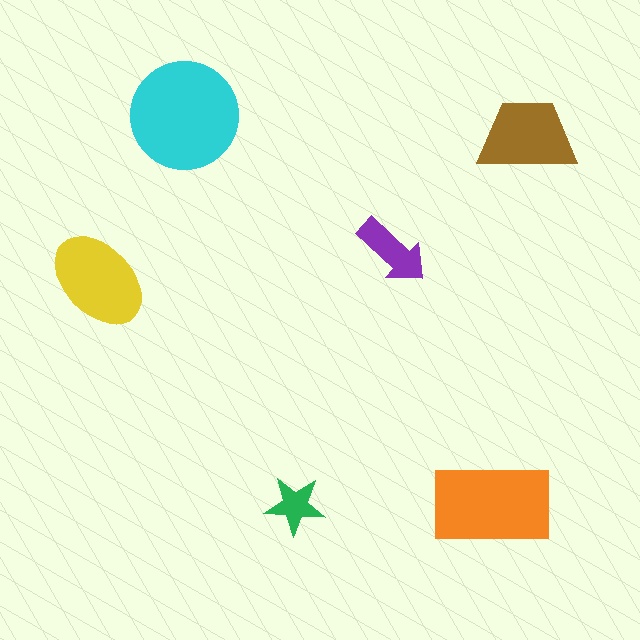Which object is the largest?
The cyan circle.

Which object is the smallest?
The green star.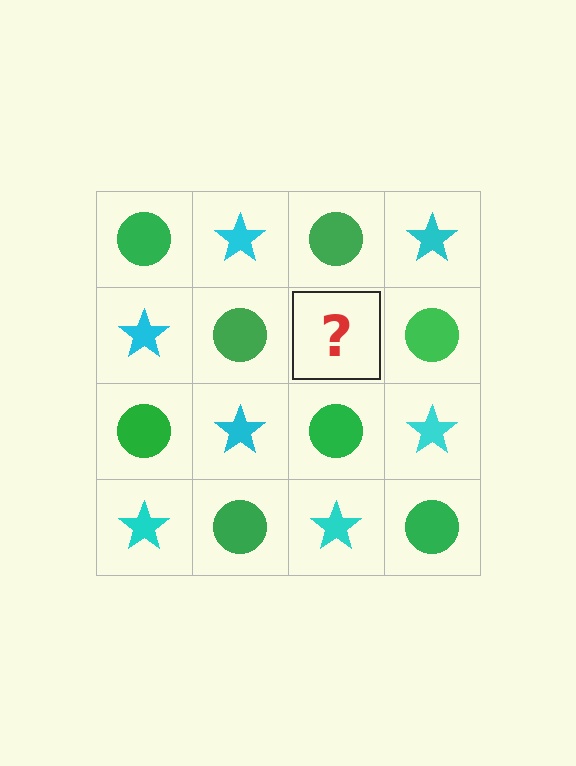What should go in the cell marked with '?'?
The missing cell should contain a cyan star.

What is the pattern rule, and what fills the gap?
The rule is that it alternates green circle and cyan star in a checkerboard pattern. The gap should be filled with a cyan star.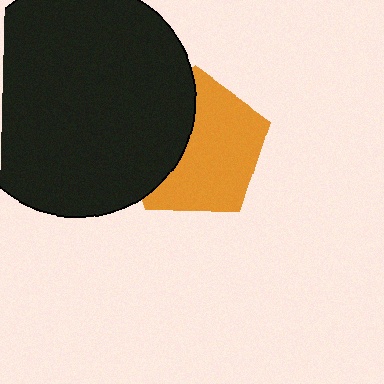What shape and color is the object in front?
The object in front is a black circle.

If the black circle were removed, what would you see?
You would see the complete orange pentagon.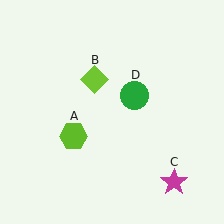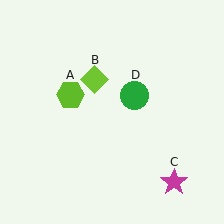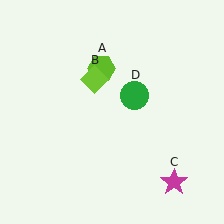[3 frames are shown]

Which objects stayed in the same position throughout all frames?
Lime diamond (object B) and magenta star (object C) and green circle (object D) remained stationary.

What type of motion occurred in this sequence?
The lime hexagon (object A) rotated clockwise around the center of the scene.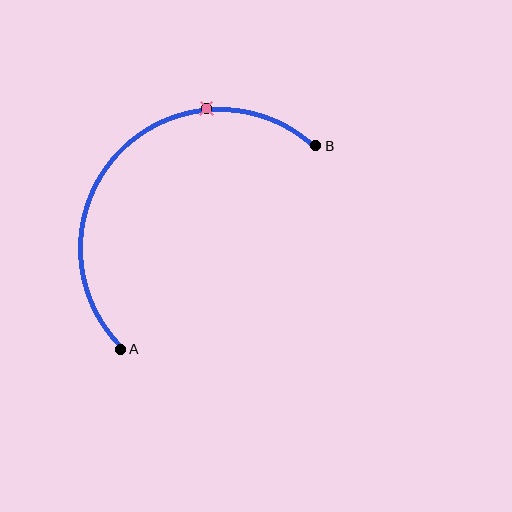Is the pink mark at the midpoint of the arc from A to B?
No. The pink mark lies on the arc but is closer to endpoint B. The arc midpoint would be at the point on the curve equidistant along the arc from both A and B.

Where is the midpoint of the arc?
The arc midpoint is the point on the curve farthest from the straight line joining A and B. It sits above and to the left of that line.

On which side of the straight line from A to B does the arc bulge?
The arc bulges above and to the left of the straight line connecting A and B.